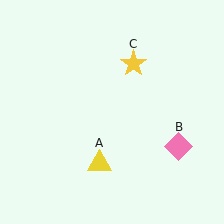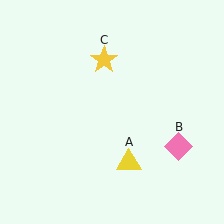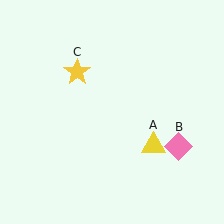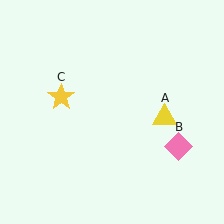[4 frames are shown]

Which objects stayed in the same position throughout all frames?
Pink diamond (object B) remained stationary.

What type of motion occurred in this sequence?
The yellow triangle (object A), yellow star (object C) rotated counterclockwise around the center of the scene.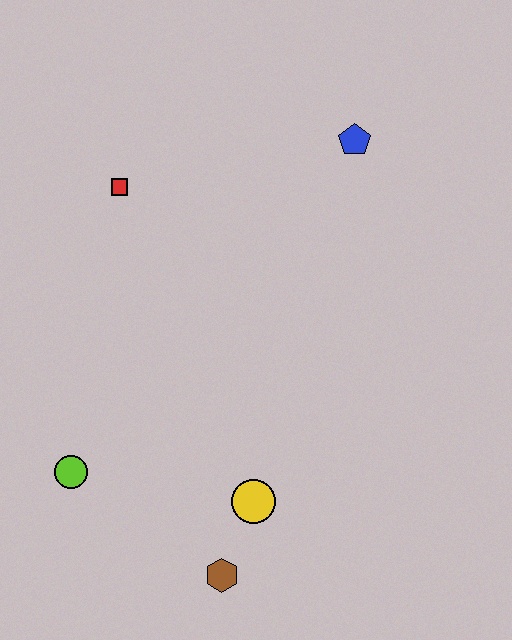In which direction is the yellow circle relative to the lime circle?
The yellow circle is to the right of the lime circle.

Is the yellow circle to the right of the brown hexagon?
Yes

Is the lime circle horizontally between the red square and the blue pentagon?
No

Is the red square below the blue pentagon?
Yes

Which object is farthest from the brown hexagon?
The blue pentagon is farthest from the brown hexagon.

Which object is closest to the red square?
The blue pentagon is closest to the red square.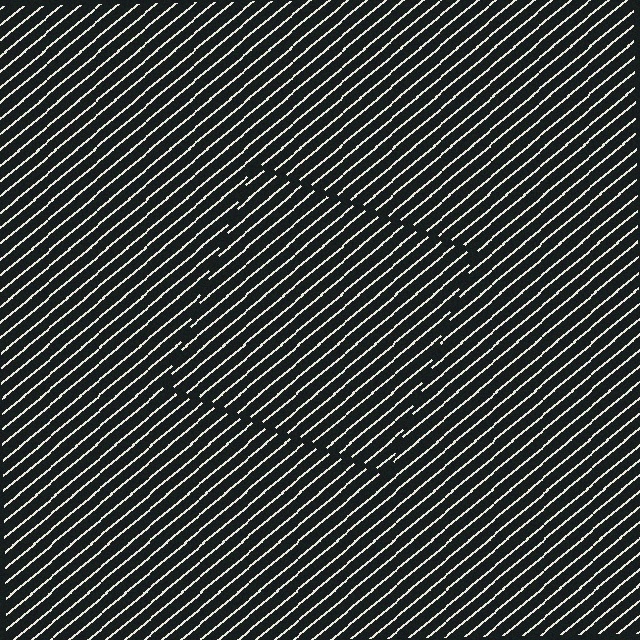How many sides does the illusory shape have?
4 sides — the line-ends trace a square.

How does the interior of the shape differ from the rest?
The interior of the shape contains the same grating, shifted by half a period — the contour is defined by the phase discontinuity where line-ends from the inner and outer gratings abut.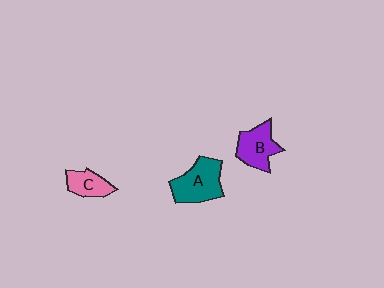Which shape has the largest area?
Shape A (teal).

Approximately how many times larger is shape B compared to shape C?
Approximately 1.4 times.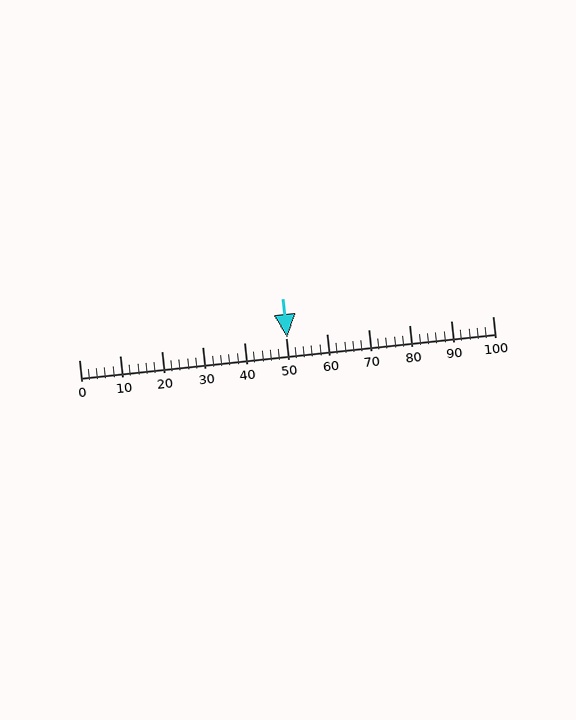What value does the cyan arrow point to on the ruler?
The cyan arrow points to approximately 50.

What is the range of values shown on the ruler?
The ruler shows values from 0 to 100.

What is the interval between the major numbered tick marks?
The major tick marks are spaced 10 units apart.